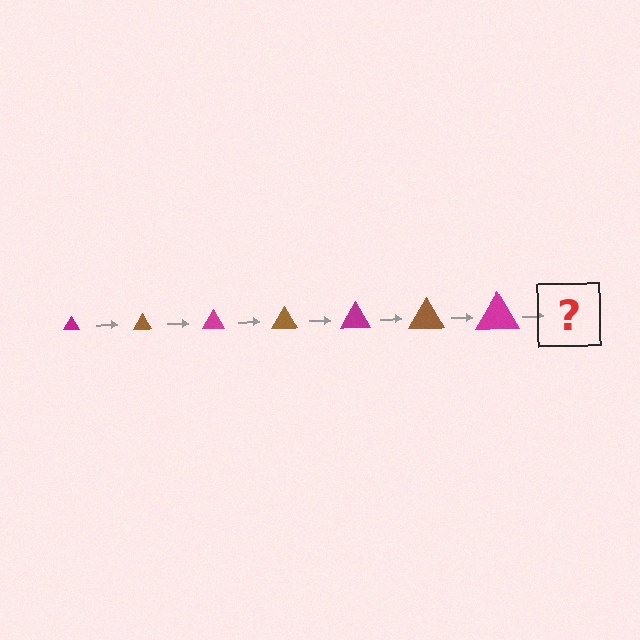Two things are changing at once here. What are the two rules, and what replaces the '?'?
The two rules are that the triangle grows larger each step and the color cycles through magenta and brown. The '?' should be a brown triangle, larger than the previous one.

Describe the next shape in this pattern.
It should be a brown triangle, larger than the previous one.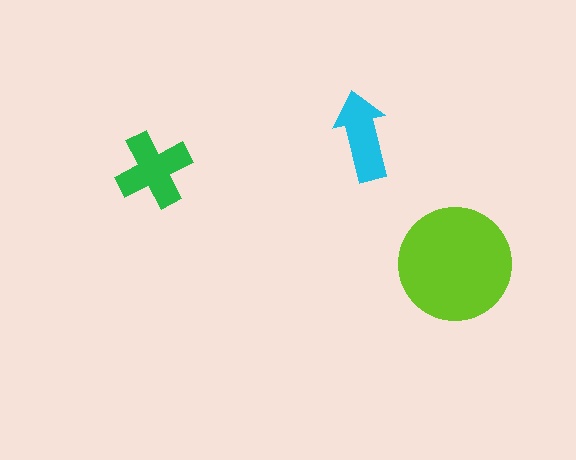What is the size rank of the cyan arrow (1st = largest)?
3rd.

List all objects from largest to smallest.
The lime circle, the green cross, the cyan arrow.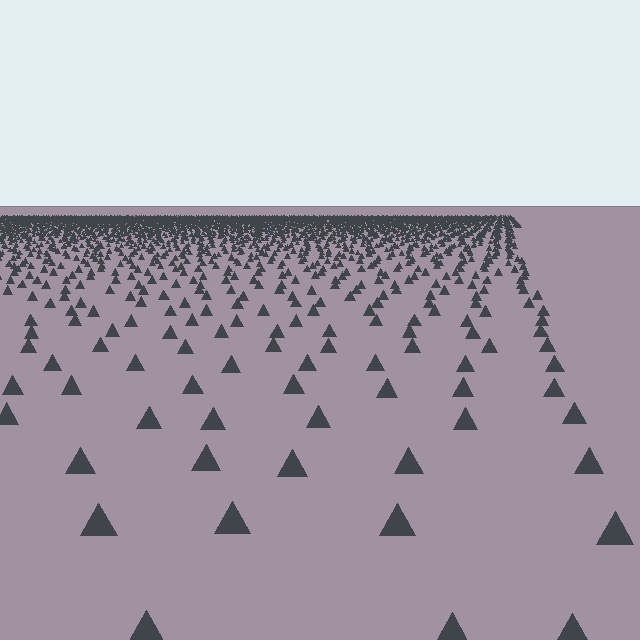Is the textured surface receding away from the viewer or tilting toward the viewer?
The surface is receding away from the viewer. Texture elements get smaller and denser toward the top.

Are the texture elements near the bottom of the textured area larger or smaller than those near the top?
Larger. Near the bottom, elements are closer to the viewer and appear at a bigger on-screen size.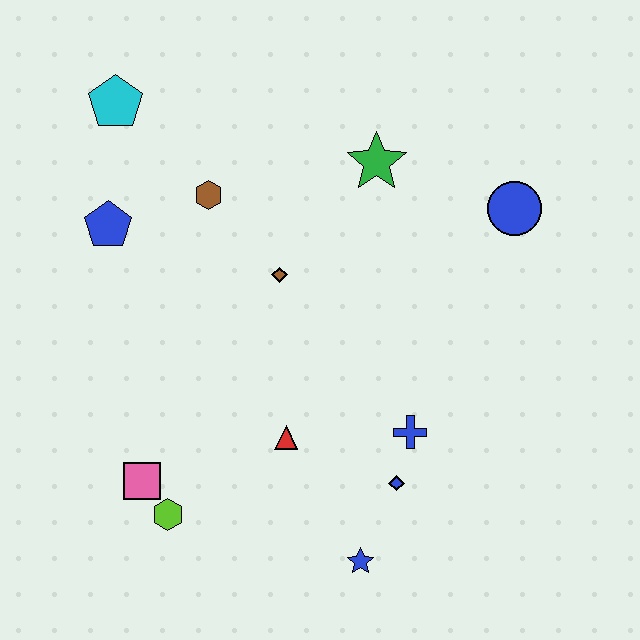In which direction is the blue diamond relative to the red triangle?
The blue diamond is to the right of the red triangle.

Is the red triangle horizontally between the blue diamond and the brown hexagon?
Yes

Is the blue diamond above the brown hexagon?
No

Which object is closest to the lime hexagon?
The pink square is closest to the lime hexagon.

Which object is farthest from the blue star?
The cyan pentagon is farthest from the blue star.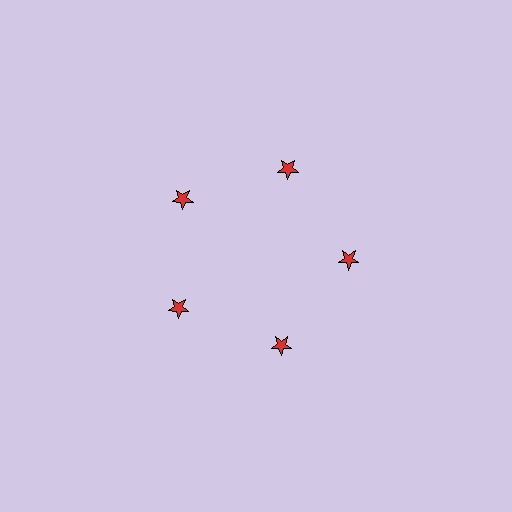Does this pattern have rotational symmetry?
Yes, this pattern has 5-fold rotational symmetry. It looks the same after rotating 72 degrees around the center.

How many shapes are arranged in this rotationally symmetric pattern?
There are 5 shapes, arranged in 5 groups of 1.